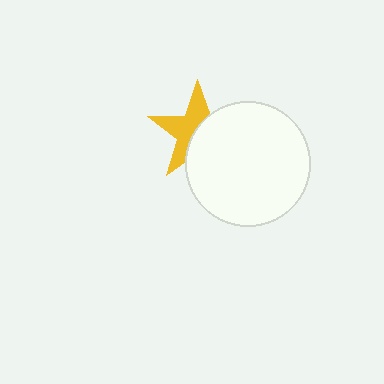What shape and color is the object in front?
The object in front is a white circle.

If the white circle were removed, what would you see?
You would see the complete yellow star.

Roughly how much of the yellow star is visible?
About half of it is visible (roughly 51%).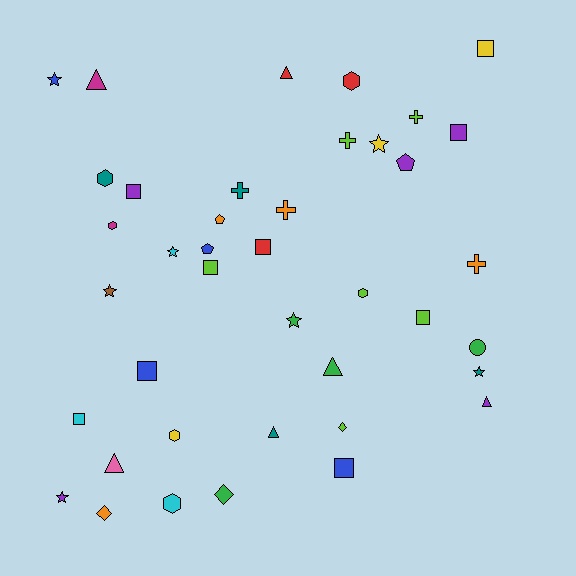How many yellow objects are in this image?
There are 3 yellow objects.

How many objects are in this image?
There are 40 objects.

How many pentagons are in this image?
There are 3 pentagons.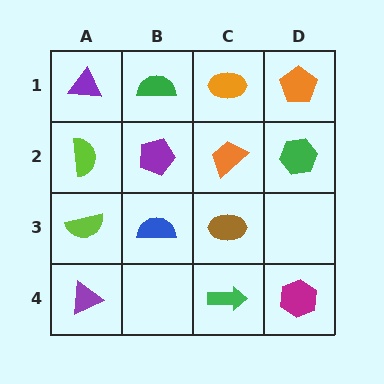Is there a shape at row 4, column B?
No, that cell is empty.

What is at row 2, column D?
A green hexagon.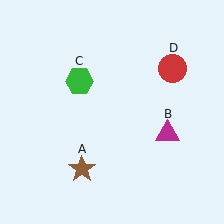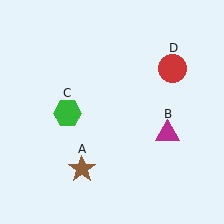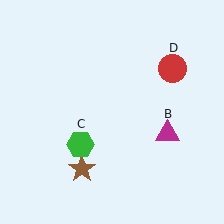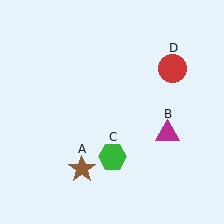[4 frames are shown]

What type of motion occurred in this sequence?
The green hexagon (object C) rotated counterclockwise around the center of the scene.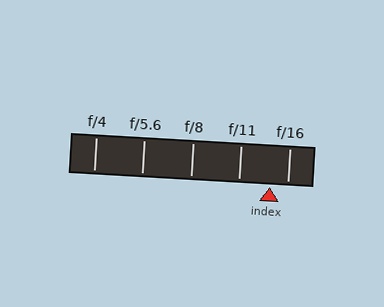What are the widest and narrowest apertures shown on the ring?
The widest aperture shown is f/4 and the narrowest is f/16.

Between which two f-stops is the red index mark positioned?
The index mark is between f/11 and f/16.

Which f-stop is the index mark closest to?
The index mark is closest to f/16.